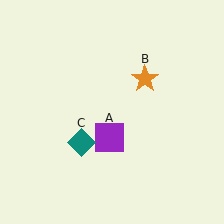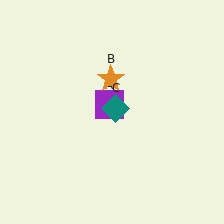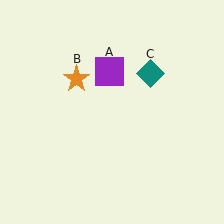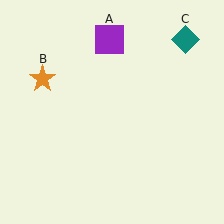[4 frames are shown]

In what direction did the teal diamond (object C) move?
The teal diamond (object C) moved up and to the right.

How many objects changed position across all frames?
3 objects changed position: purple square (object A), orange star (object B), teal diamond (object C).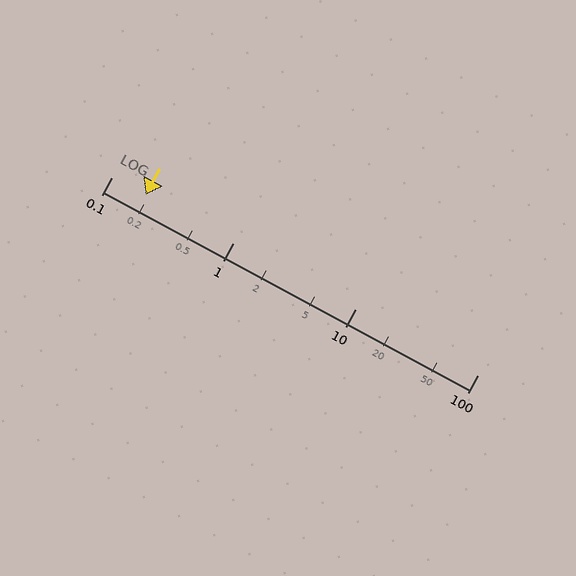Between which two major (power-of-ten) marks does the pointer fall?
The pointer is between 0.1 and 1.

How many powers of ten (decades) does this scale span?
The scale spans 3 decades, from 0.1 to 100.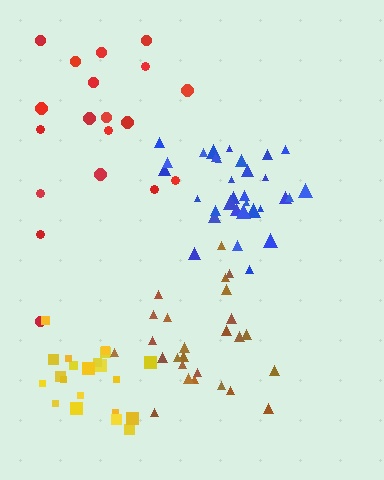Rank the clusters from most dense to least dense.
yellow, blue, brown, red.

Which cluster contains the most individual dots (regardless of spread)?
Blue (32).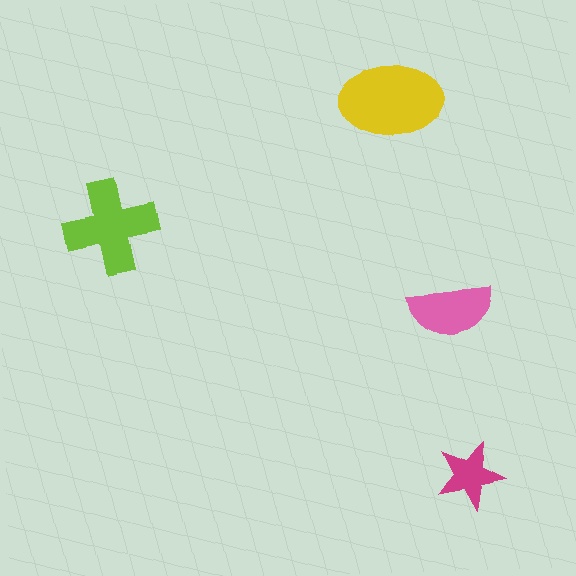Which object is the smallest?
The magenta star.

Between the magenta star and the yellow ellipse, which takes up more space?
The yellow ellipse.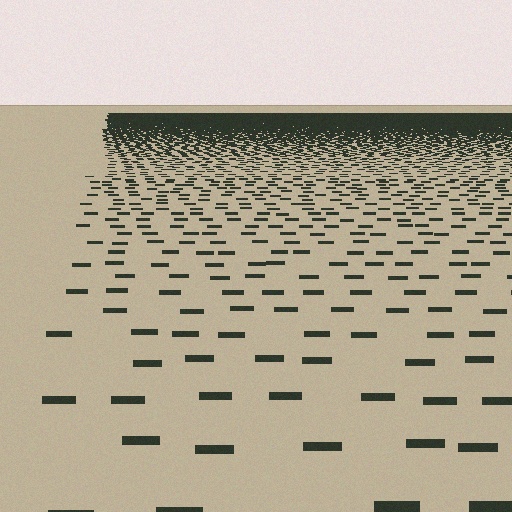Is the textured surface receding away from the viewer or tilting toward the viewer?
The surface is receding away from the viewer. Texture elements get smaller and denser toward the top.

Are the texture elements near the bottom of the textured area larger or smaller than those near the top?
Larger. Near the bottom, elements are closer to the viewer and appear at a bigger on-screen size.